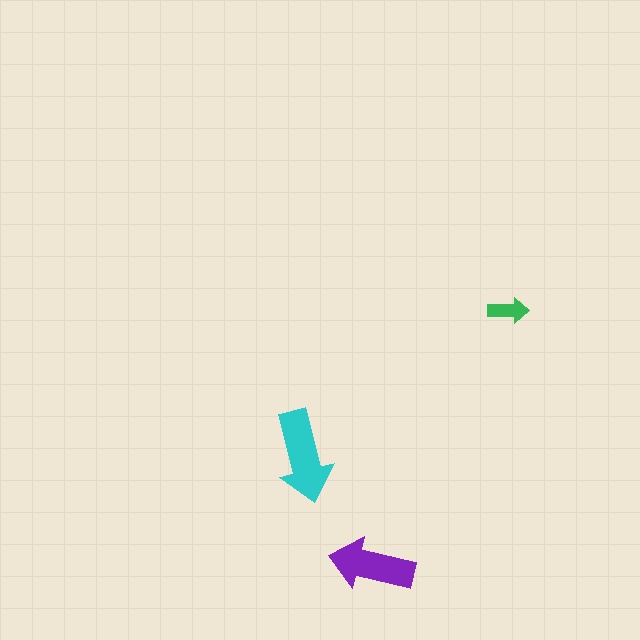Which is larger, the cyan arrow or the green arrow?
The cyan one.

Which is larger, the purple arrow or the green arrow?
The purple one.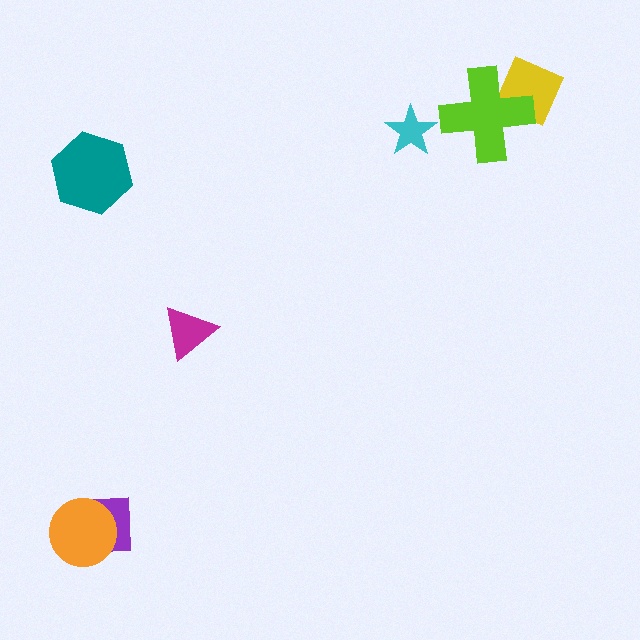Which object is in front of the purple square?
The orange circle is in front of the purple square.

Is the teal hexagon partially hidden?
No, no other shape covers it.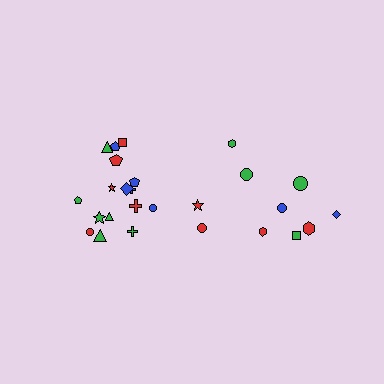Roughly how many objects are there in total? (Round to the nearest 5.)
Roughly 25 objects in total.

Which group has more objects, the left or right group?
The left group.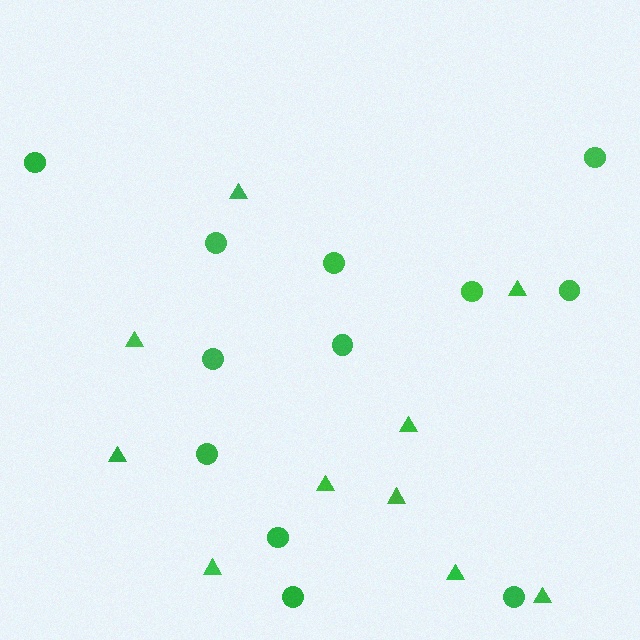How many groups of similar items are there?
There are 2 groups: one group of circles (12) and one group of triangles (10).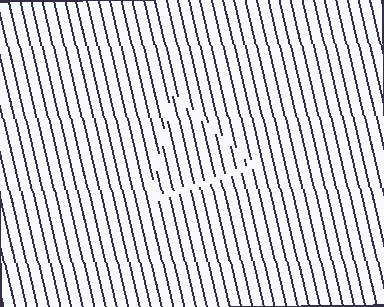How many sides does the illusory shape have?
3 sides — the line-ends trace a triangle.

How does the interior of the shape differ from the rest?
The interior of the shape contains the same grating, shifted by half a period — the contour is defined by the phase discontinuity where line-ends from the inner and outer gratings abut.